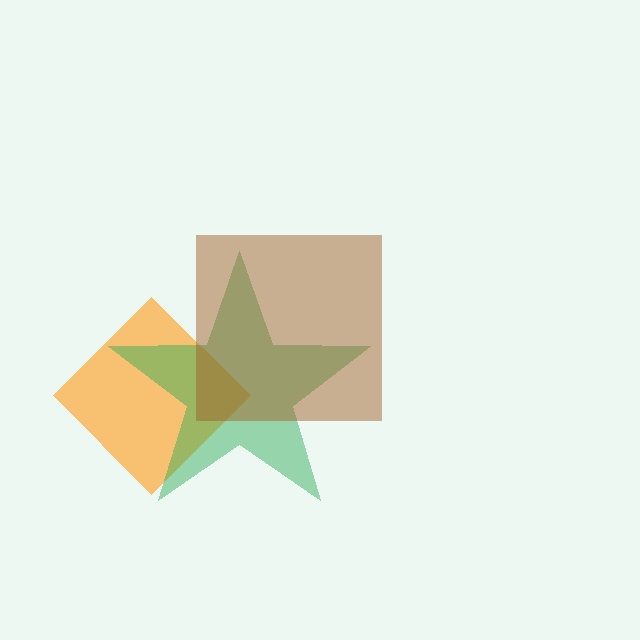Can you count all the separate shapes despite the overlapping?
Yes, there are 3 separate shapes.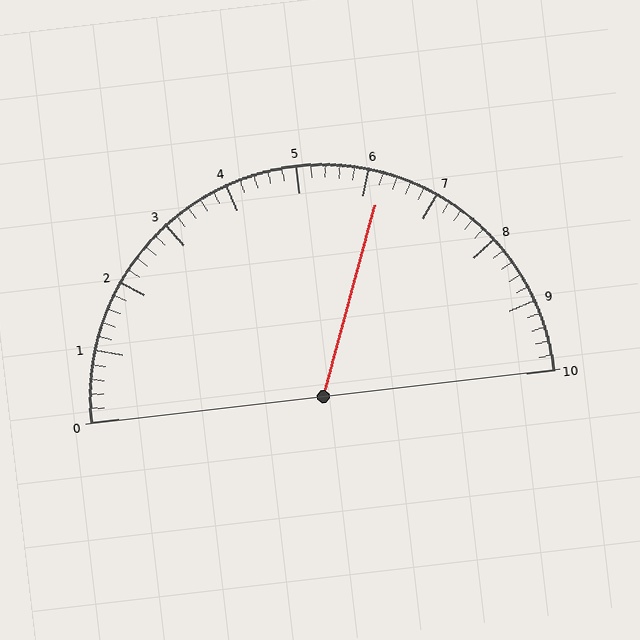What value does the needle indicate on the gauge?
The needle indicates approximately 6.2.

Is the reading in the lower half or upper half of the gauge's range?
The reading is in the upper half of the range (0 to 10).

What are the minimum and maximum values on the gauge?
The gauge ranges from 0 to 10.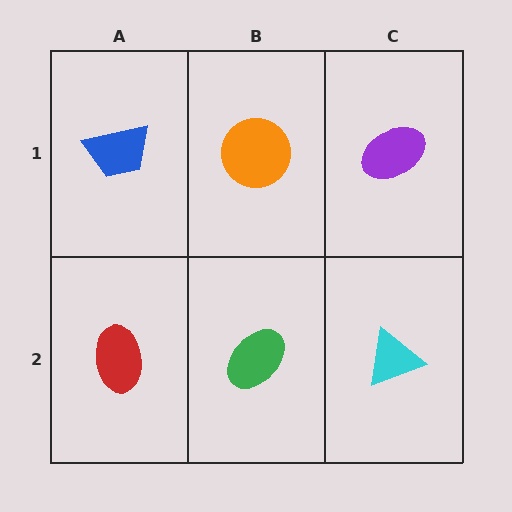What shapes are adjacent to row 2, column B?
An orange circle (row 1, column B), a red ellipse (row 2, column A), a cyan triangle (row 2, column C).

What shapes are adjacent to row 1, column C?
A cyan triangle (row 2, column C), an orange circle (row 1, column B).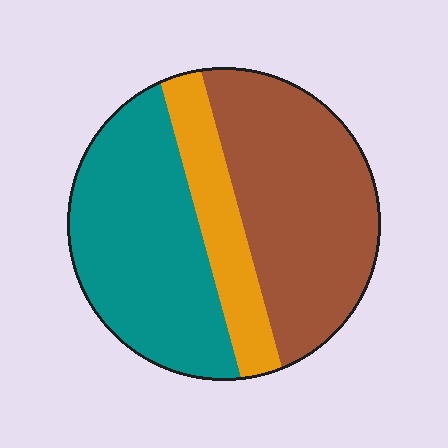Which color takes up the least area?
Orange, at roughly 15%.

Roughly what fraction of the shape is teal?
Teal covers around 40% of the shape.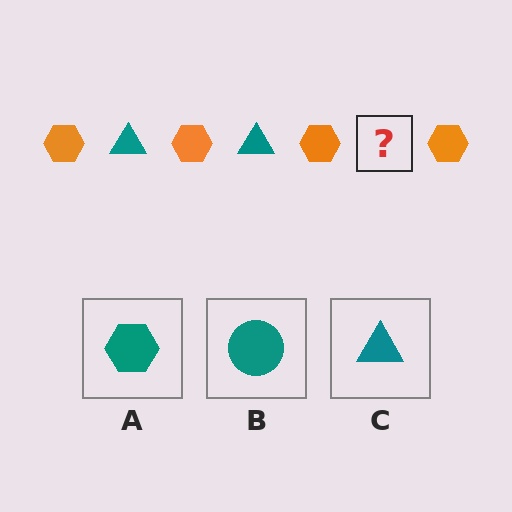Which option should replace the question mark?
Option C.